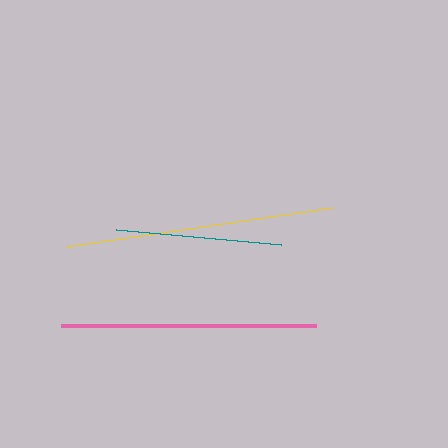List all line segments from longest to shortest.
From longest to shortest: yellow, pink, teal.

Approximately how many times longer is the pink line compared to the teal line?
The pink line is approximately 1.5 times the length of the teal line.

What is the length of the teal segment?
The teal segment is approximately 166 pixels long.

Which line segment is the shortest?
The teal line is the shortest at approximately 166 pixels.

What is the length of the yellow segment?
The yellow segment is approximately 269 pixels long.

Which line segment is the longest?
The yellow line is the longest at approximately 269 pixels.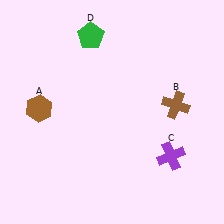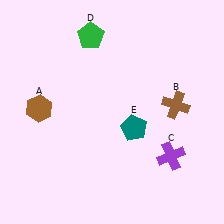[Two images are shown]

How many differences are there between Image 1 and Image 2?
There is 1 difference between the two images.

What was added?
A teal pentagon (E) was added in Image 2.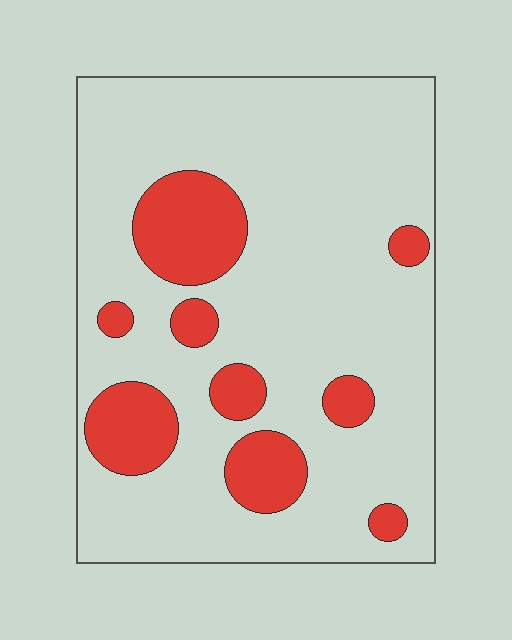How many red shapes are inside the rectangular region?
9.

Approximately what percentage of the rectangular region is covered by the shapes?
Approximately 20%.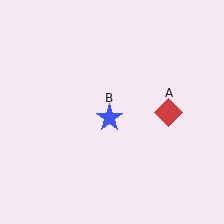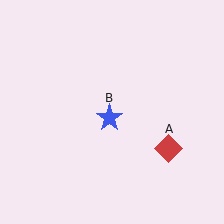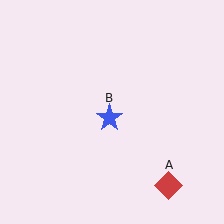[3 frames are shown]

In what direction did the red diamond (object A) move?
The red diamond (object A) moved down.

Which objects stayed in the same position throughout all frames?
Blue star (object B) remained stationary.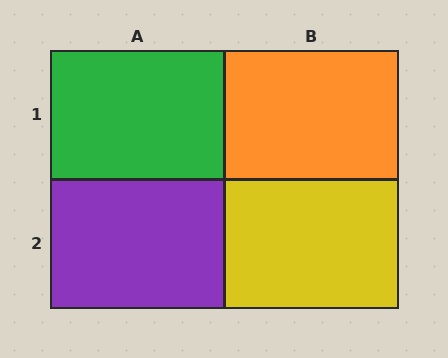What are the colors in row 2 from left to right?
Purple, yellow.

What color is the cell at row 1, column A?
Green.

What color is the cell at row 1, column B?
Orange.